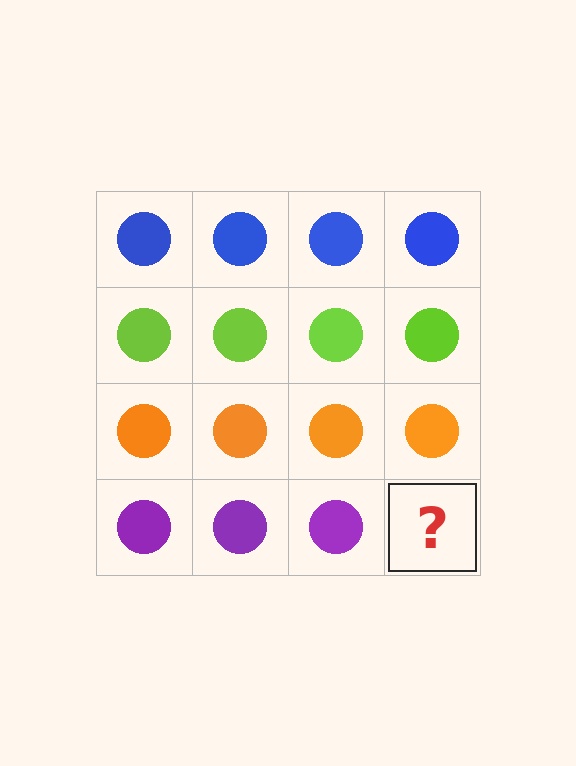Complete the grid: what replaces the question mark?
The question mark should be replaced with a purple circle.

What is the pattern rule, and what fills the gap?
The rule is that each row has a consistent color. The gap should be filled with a purple circle.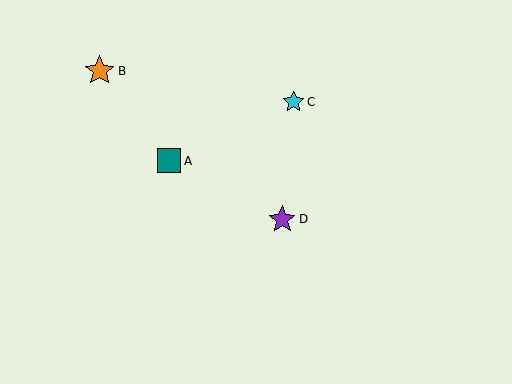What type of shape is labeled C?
Shape C is a cyan star.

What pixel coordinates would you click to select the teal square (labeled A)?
Click at (169, 161) to select the teal square A.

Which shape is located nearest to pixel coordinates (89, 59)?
The orange star (labeled B) at (100, 71) is nearest to that location.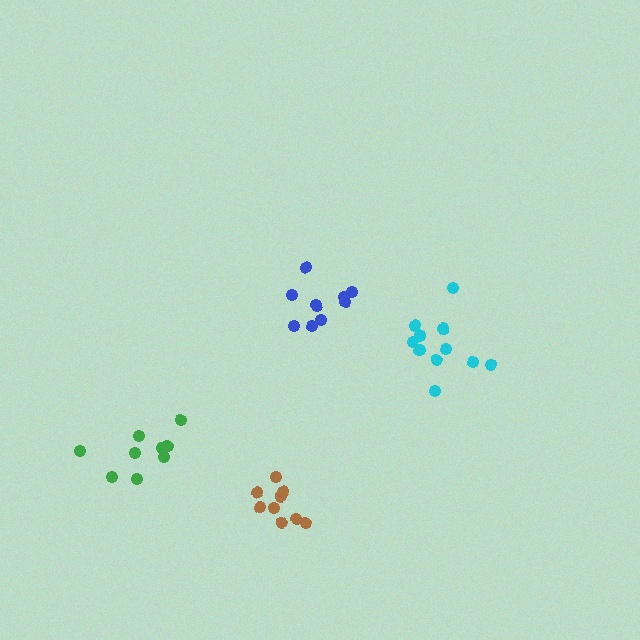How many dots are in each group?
Group 1: 9 dots, Group 2: 11 dots, Group 3: 9 dots, Group 4: 9 dots (38 total).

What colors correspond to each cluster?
The clusters are colored: blue, cyan, brown, green.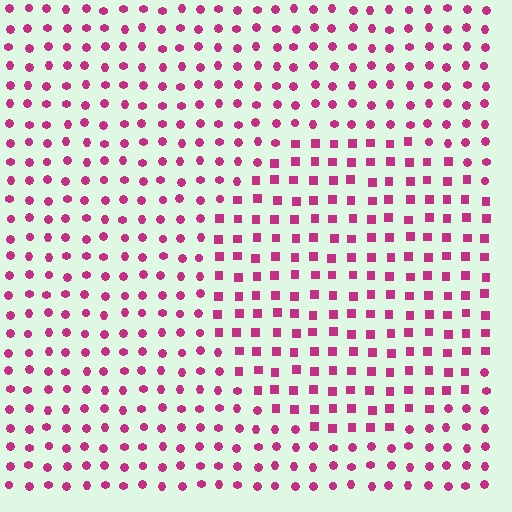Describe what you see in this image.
The image is filled with small magenta elements arranged in a uniform grid. A circle-shaped region contains squares, while the surrounding area contains circles. The boundary is defined purely by the change in element shape.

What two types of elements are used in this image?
The image uses squares inside the circle region and circles outside it.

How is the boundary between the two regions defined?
The boundary is defined by a change in element shape: squares inside vs. circles outside. All elements share the same color and spacing.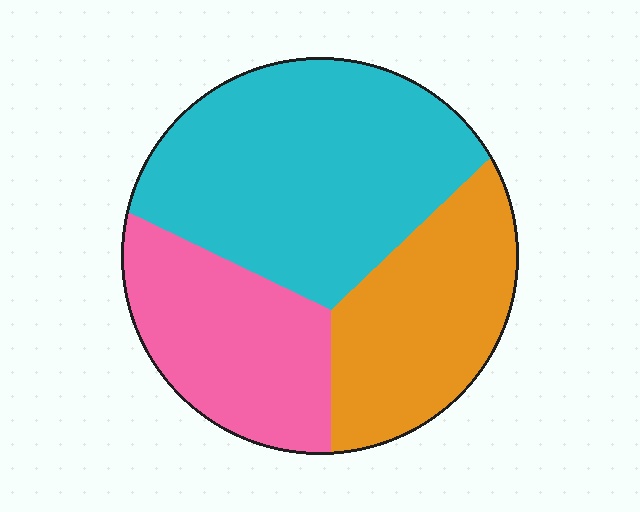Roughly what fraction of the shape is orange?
Orange covers 28% of the shape.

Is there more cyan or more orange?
Cyan.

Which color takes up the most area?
Cyan, at roughly 45%.